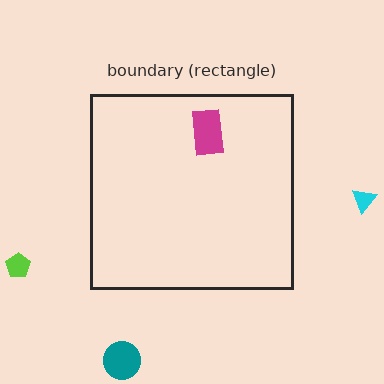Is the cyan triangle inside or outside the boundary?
Outside.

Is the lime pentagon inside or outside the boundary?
Outside.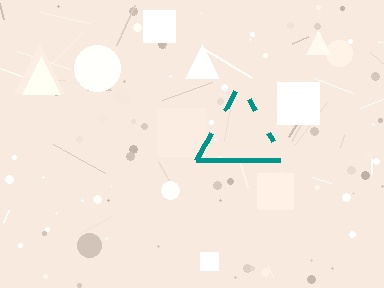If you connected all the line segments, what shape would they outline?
They would outline a triangle.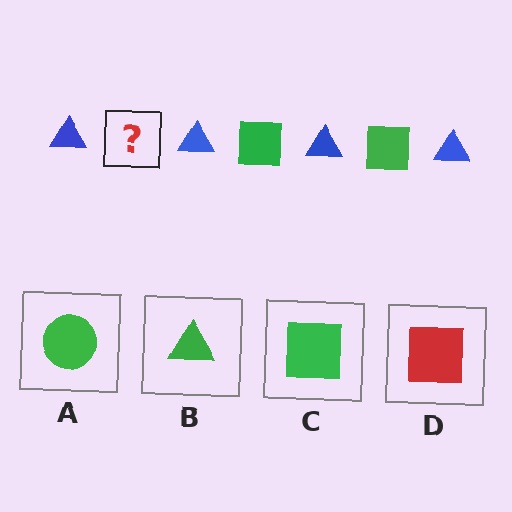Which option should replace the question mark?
Option C.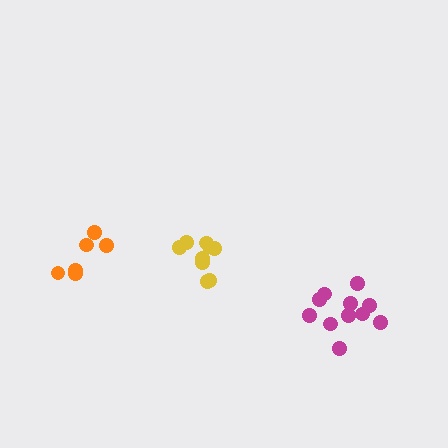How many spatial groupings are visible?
There are 3 spatial groupings.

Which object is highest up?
The orange cluster is topmost.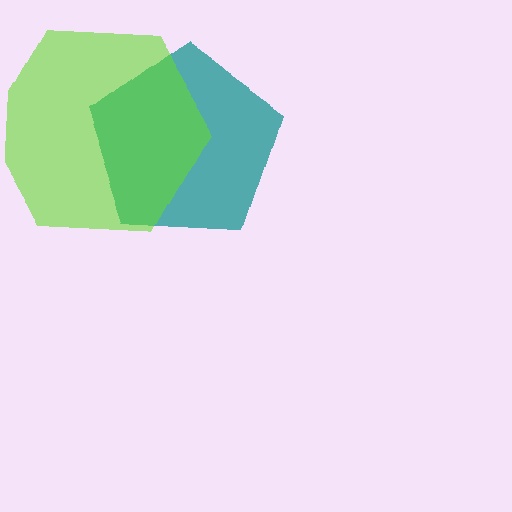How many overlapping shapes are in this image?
There are 2 overlapping shapes in the image.